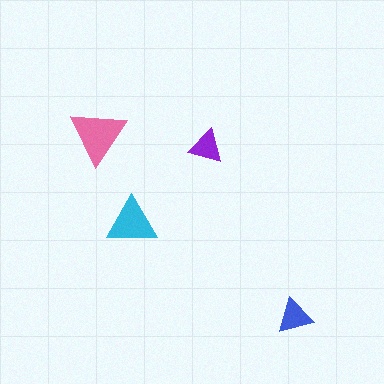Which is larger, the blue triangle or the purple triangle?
The blue one.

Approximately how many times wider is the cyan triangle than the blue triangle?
About 1.5 times wider.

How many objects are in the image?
There are 4 objects in the image.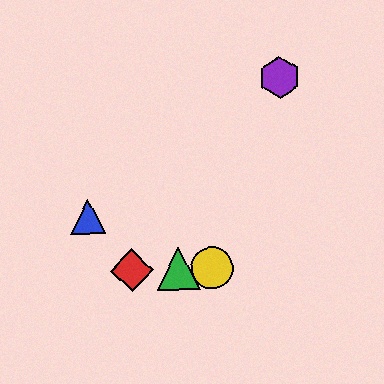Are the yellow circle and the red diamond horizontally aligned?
Yes, both are at y≈268.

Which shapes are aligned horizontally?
The red diamond, the green triangle, the yellow circle are aligned horizontally.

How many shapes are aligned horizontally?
3 shapes (the red diamond, the green triangle, the yellow circle) are aligned horizontally.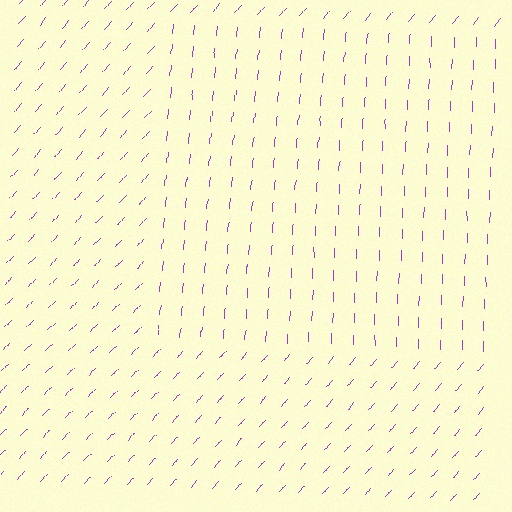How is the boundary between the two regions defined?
The boundary is defined purely by a change in line orientation (approximately 37 degrees difference). All lines are the same color and thickness.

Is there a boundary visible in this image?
Yes, there is a texture boundary formed by a change in line orientation.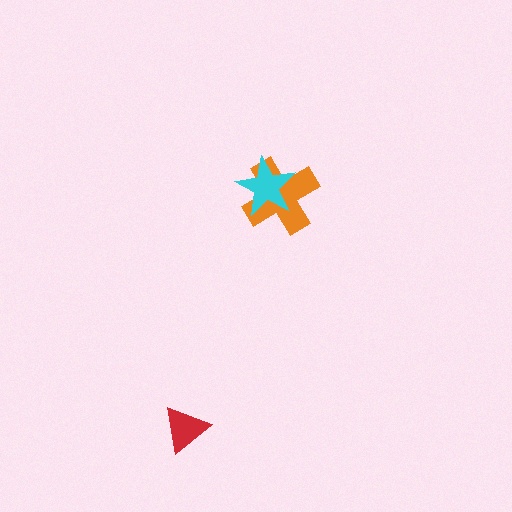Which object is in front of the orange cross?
The cyan star is in front of the orange cross.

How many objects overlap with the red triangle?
0 objects overlap with the red triangle.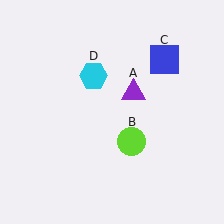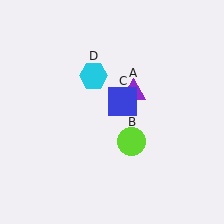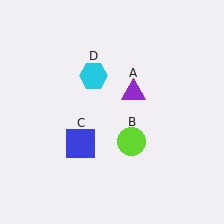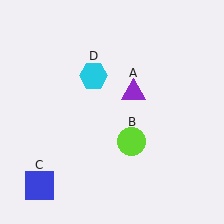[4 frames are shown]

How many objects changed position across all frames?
1 object changed position: blue square (object C).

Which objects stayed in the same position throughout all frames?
Purple triangle (object A) and lime circle (object B) and cyan hexagon (object D) remained stationary.